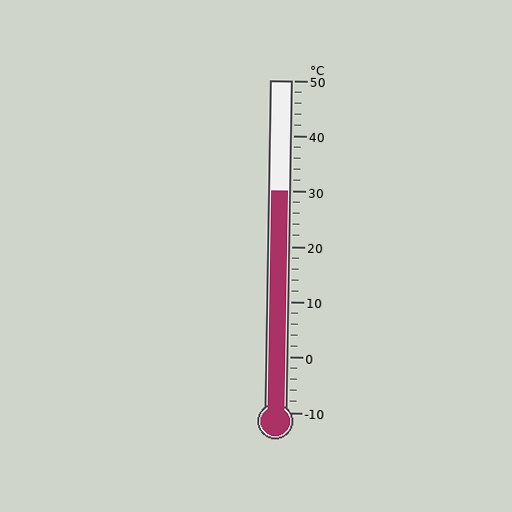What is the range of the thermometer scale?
The thermometer scale ranges from -10°C to 50°C.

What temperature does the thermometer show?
The thermometer shows approximately 30°C.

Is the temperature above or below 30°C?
The temperature is at 30°C.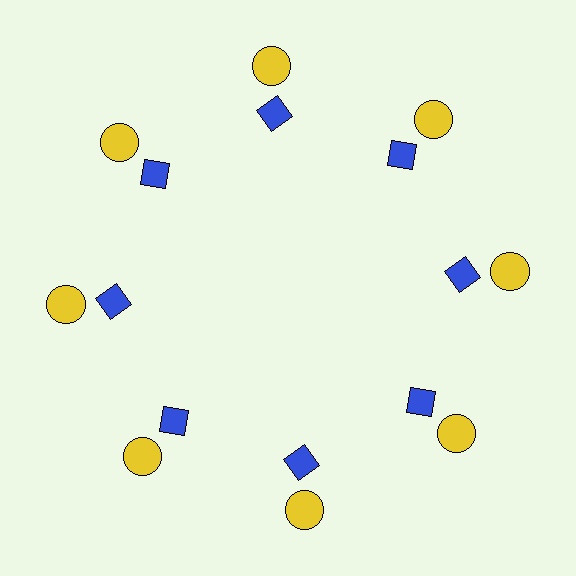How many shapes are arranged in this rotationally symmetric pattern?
There are 16 shapes, arranged in 8 groups of 2.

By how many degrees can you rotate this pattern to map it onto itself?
The pattern maps onto itself every 45 degrees of rotation.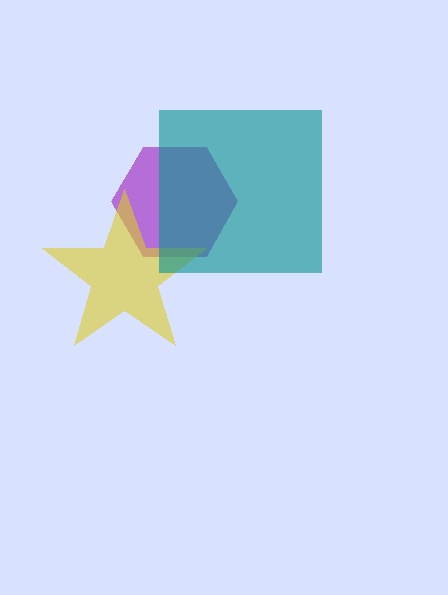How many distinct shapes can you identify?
There are 3 distinct shapes: a purple hexagon, a yellow star, a teal square.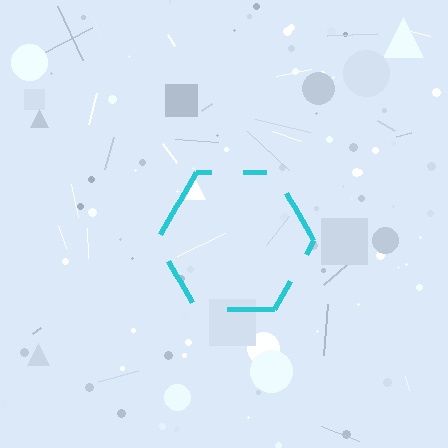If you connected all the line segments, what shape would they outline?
They would outline a hexagon.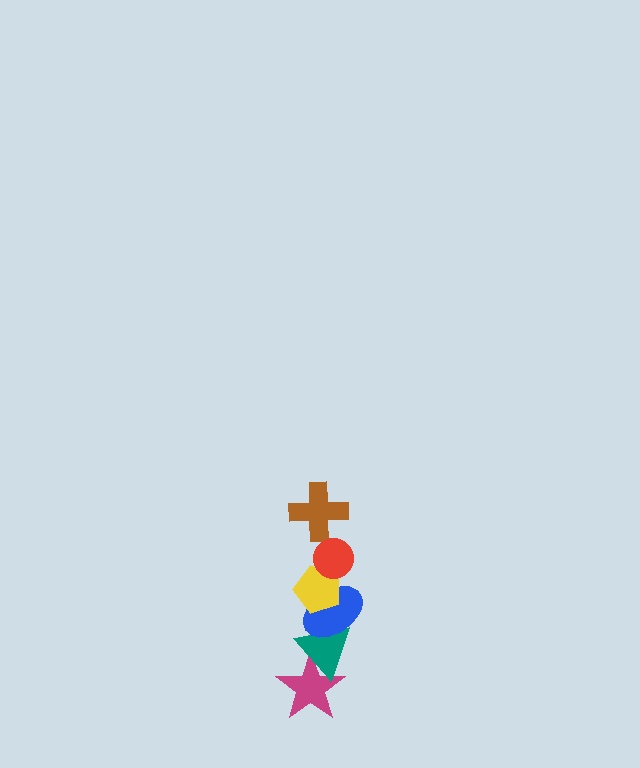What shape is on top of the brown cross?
The red circle is on top of the brown cross.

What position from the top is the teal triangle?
The teal triangle is 5th from the top.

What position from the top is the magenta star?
The magenta star is 6th from the top.